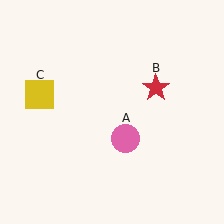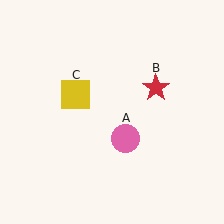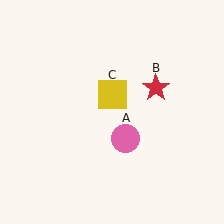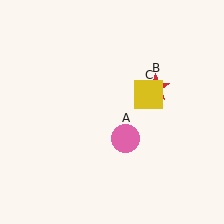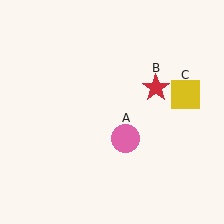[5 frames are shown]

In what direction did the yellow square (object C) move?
The yellow square (object C) moved right.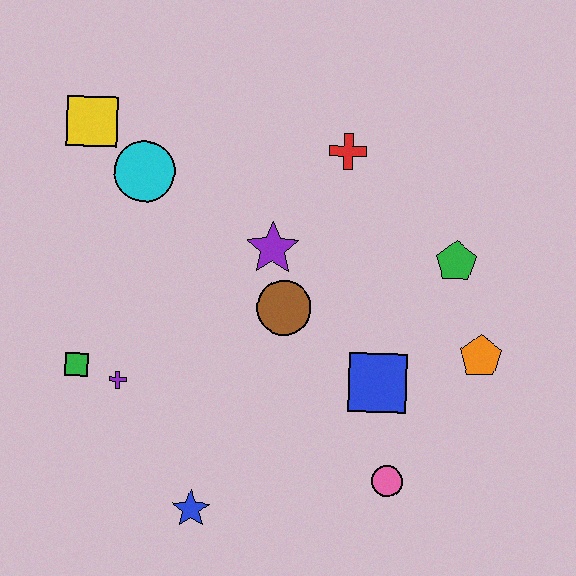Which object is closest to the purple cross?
The green square is closest to the purple cross.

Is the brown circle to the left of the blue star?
No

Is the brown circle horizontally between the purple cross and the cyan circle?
No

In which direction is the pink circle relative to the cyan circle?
The pink circle is below the cyan circle.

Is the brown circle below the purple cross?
No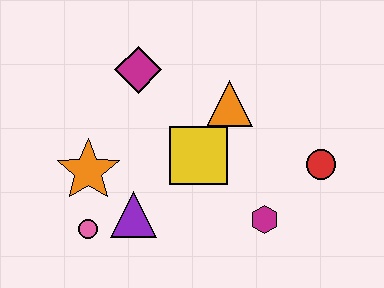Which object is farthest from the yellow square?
The pink circle is farthest from the yellow square.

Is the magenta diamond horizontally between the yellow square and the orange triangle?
No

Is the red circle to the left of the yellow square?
No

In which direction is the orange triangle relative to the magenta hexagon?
The orange triangle is above the magenta hexagon.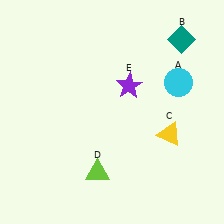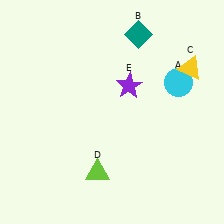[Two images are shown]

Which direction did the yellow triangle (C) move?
The yellow triangle (C) moved up.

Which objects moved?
The objects that moved are: the teal diamond (B), the yellow triangle (C).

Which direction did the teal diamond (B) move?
The teal diamond (B) moved left.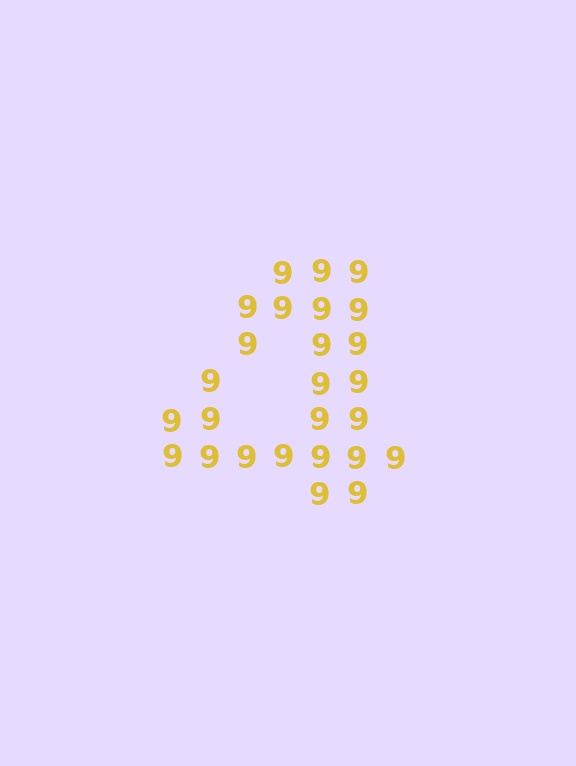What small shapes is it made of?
It is made of small digit 9's.